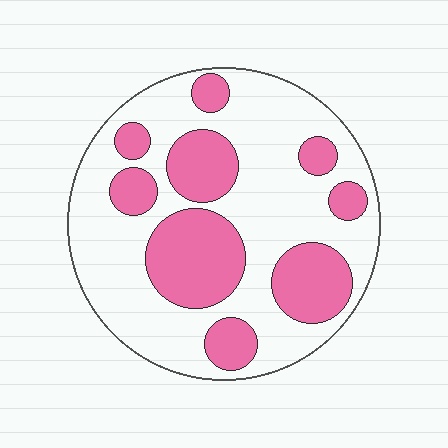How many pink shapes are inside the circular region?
9.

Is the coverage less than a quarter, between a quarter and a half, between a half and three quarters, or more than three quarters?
Between a quarter and a half.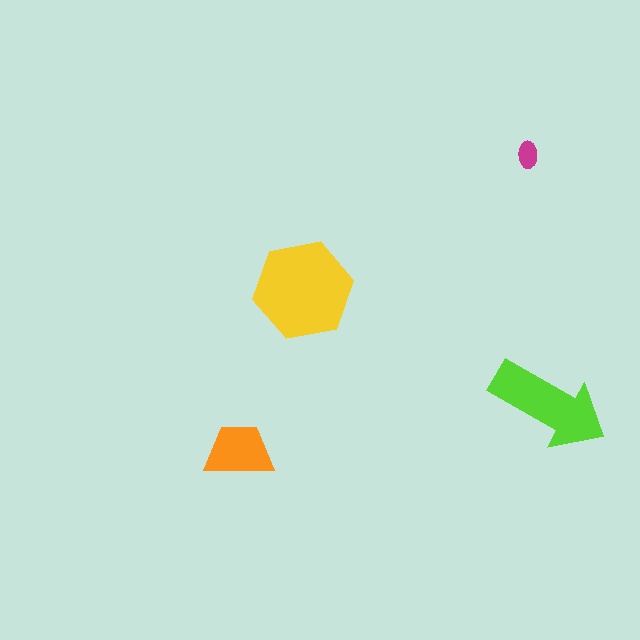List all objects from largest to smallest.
The yellow hexagon, the lime arrow, the orange trapezoid, the magenta ellipse.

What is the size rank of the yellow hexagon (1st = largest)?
1st.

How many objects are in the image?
There are 4 objects in the image.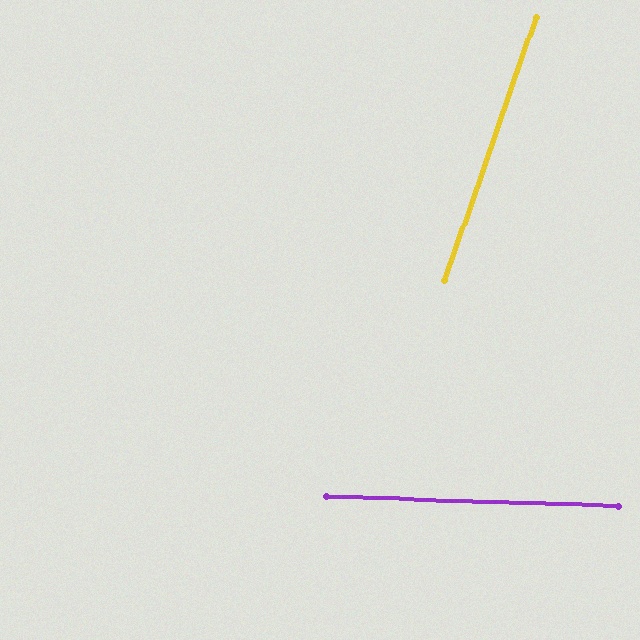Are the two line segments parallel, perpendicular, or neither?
Neither parallel nor perpendicular — they differ by about 73°.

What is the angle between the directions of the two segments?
Approximately 73 degrees.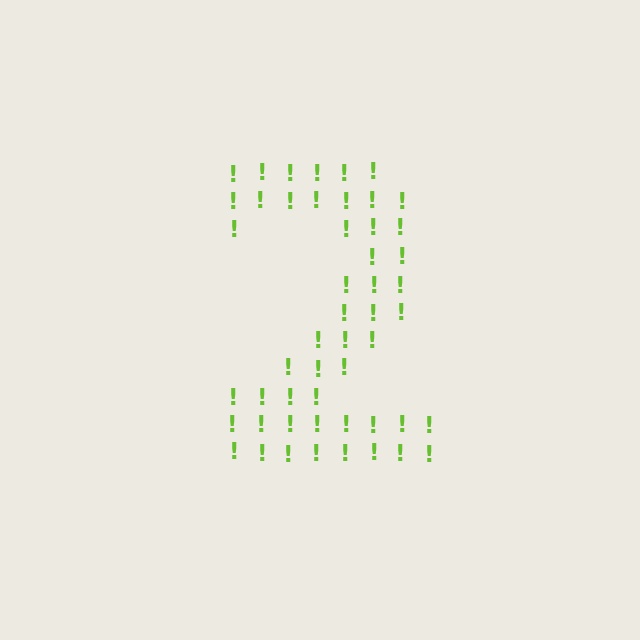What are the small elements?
The small elements are exclamation marks.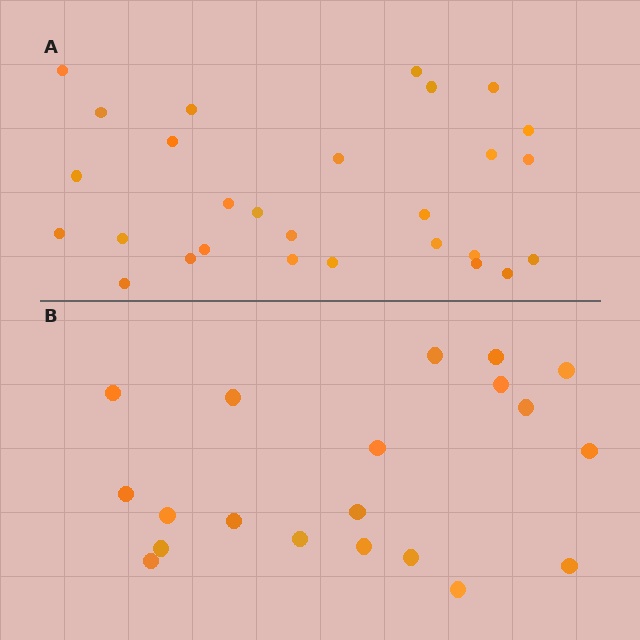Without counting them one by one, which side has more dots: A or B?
Region A (the top region) has more dots.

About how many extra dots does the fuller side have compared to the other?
Region A has roughly 8 or so more dots than region B.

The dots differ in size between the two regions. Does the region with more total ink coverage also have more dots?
No. Region B has more total ink coverage because its dots are larger, but region A actually contains more individual dots. Total area can be misleading — the number of items is what matters here.